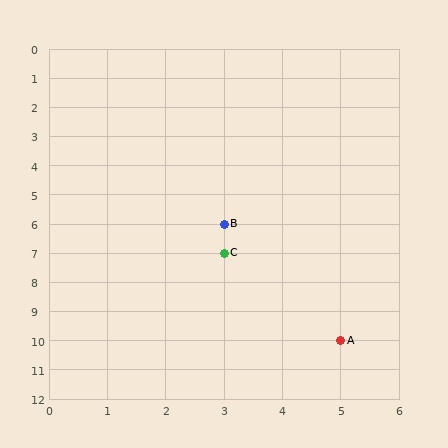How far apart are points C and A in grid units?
Points C and A are 2 columns and 3 rows apart (about 3.6 grid units diagonally).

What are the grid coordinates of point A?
Point A is at grid coordinates (5, 10).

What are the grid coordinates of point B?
Point B is at grid coordinates (3, 6).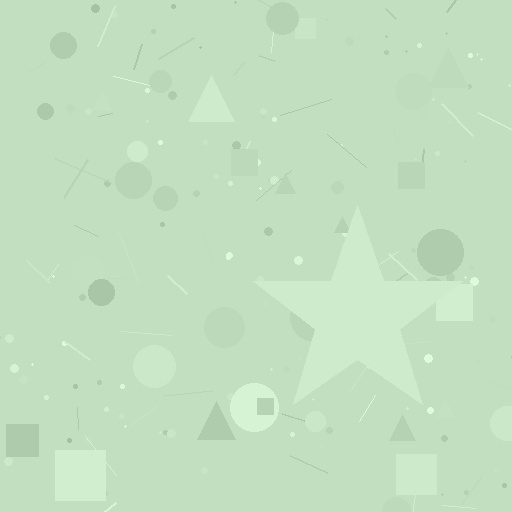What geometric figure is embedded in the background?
A star is embedded in the background.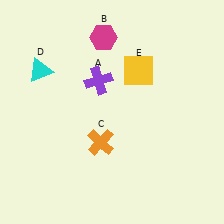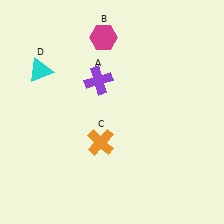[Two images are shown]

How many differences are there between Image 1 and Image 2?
There is 1 difference between the two images.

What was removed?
The yellow square (E) was removed in Image 2.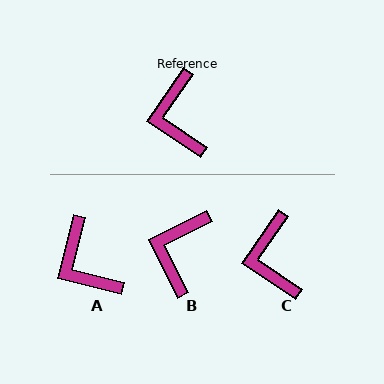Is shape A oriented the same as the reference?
No, it is off by about 20 degrees.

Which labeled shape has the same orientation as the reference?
C.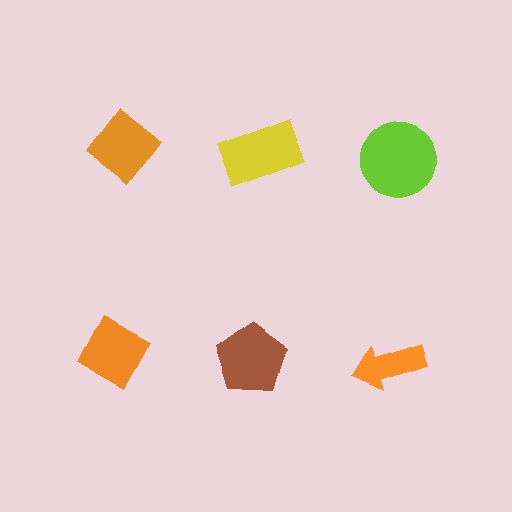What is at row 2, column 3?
An orange arrow.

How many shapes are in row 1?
3 shapes.